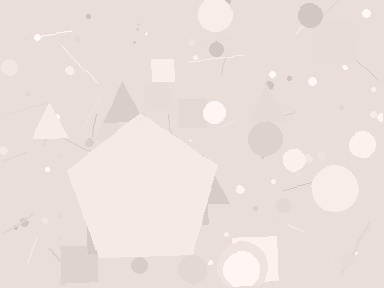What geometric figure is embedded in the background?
A pentagon is embedded in the background.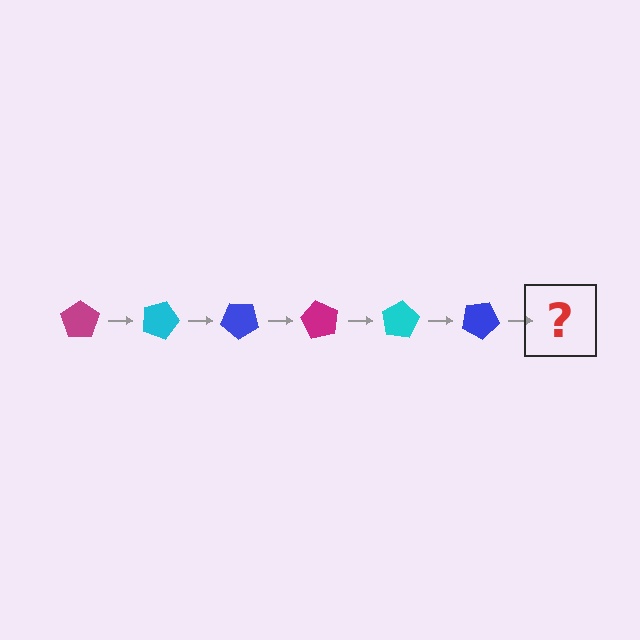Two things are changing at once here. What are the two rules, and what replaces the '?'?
The two rules are that it rotates 20 degrees each step and the color cycles through magenta, cyan, and blue. The '?' should be a magenta pentagon, rotated 120 degrees from the start.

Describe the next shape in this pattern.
It should be a magenta pentagon, rotated 120 degrees from the start.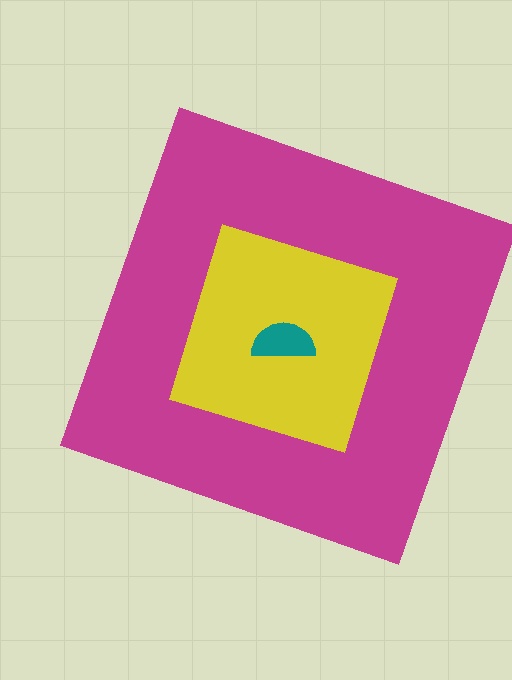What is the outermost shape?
The magenta square.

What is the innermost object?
The teal semicircle.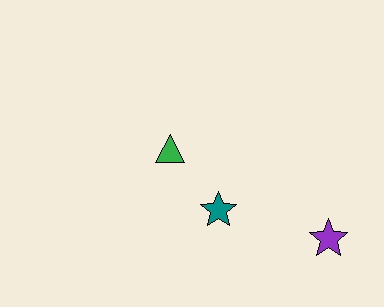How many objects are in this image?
There are 3 objects.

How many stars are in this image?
There are 2 stars.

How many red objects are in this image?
There are no red objects.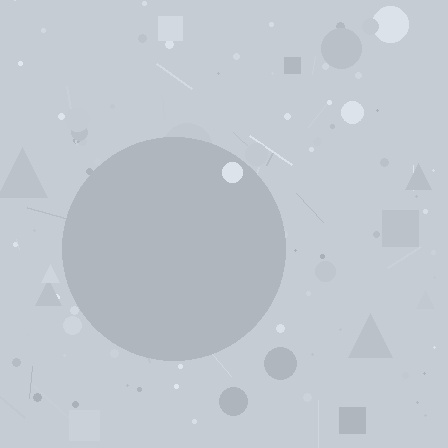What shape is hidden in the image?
A circle is hidden in the image.